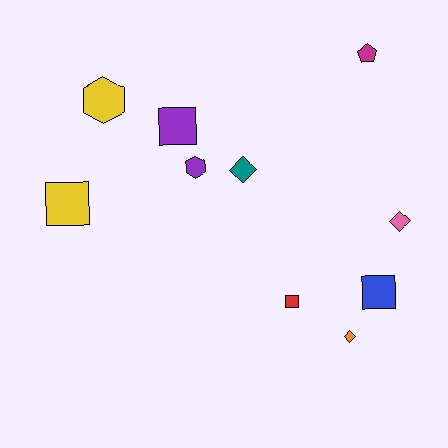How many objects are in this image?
There are 10 objects.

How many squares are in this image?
There are 4 squares.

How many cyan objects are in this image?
There are no cyan objects.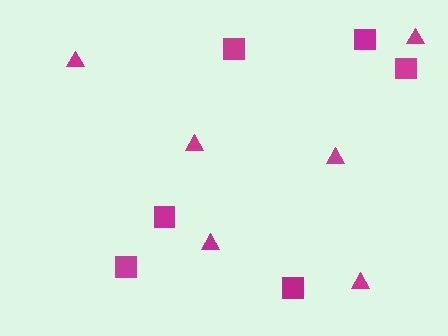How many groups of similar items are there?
There are 2 groups: one group of squares (6) and one group of triangles (6).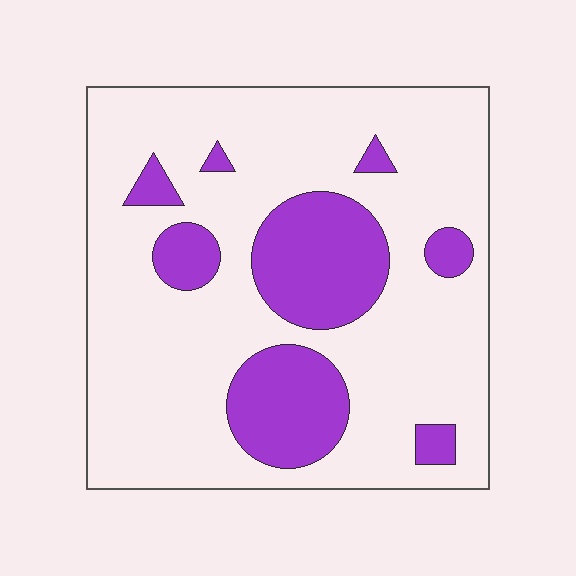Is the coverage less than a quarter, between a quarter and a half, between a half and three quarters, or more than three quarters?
Less than a quarter.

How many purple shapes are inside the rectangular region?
8.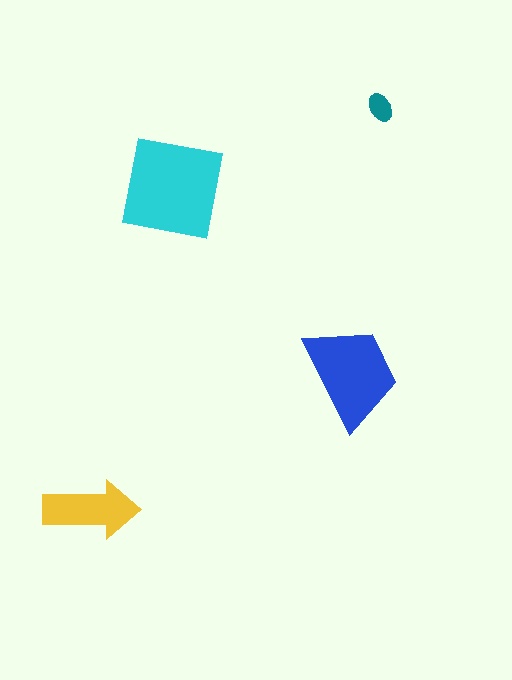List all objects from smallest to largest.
The teal ellipse, the yellow arrow, the blue trapezoid, the cyan square.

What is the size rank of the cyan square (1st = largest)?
1st.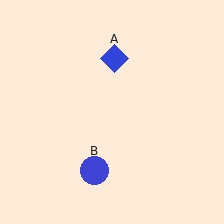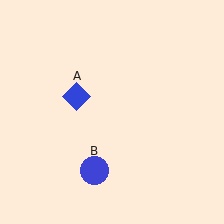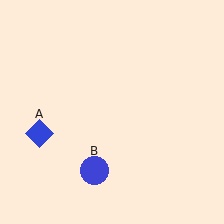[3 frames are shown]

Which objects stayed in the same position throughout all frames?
Blue circle (object B) remained stationary.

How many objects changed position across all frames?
1 object changed position: blue diamond (object A).